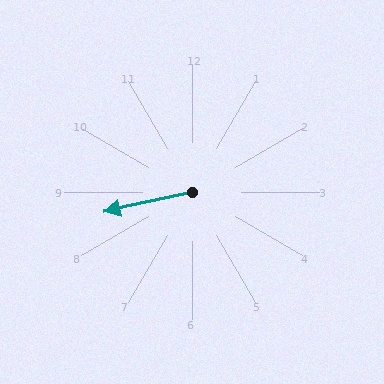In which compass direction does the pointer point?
West.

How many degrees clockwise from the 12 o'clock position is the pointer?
Approximately 258 degrees.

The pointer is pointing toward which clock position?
Roughly 9 o'clock.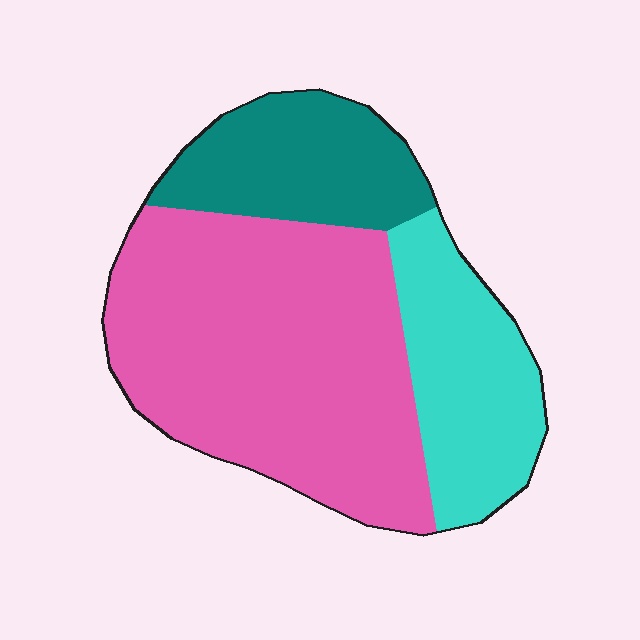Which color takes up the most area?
Pink, at roughly 55%.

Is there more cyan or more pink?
Pink.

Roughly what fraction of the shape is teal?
Teal covers about 20% of the shape.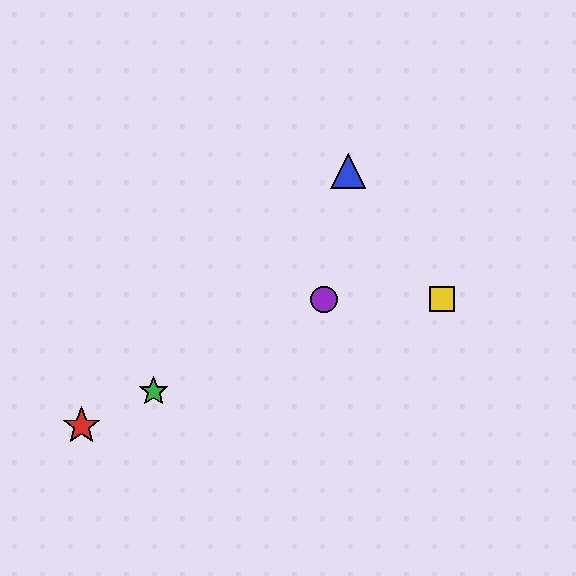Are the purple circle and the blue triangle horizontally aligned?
No, the purple circle is at y≈299 and the blue triangle is at y≈171.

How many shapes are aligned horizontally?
2 shapes (the yellow square, the purple circle) are aligned horizontally.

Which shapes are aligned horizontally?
The yellow square, the purple circle are aligned horizontally.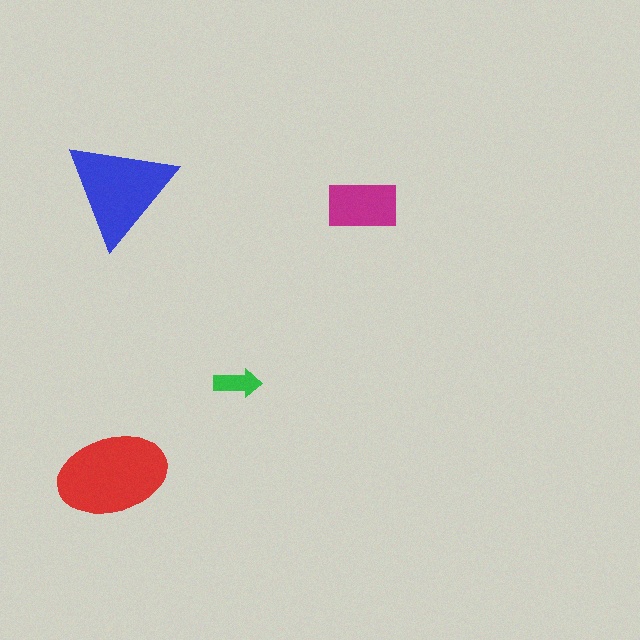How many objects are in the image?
There are 4 objects in the image.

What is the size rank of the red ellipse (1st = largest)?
1st.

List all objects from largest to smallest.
The red ellipse, the blue triangle, the magenta rectangle, the green arrow.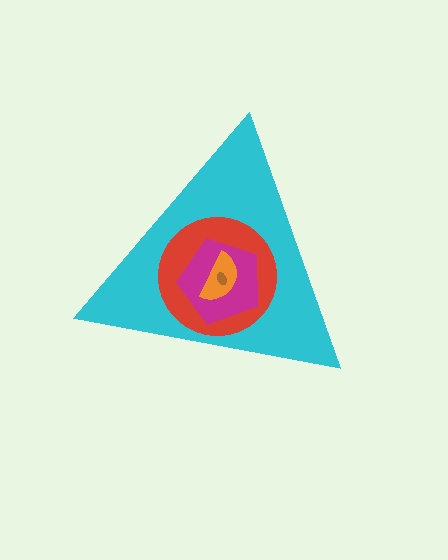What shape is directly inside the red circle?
The magenta pentagon.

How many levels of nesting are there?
5.